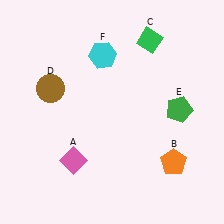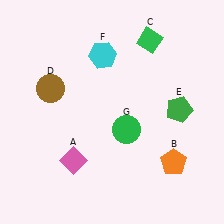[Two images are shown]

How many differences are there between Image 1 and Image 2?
There is 1 difference between the two images.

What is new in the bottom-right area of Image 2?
A green circle (G) was added in the bottom-right area of Image 2.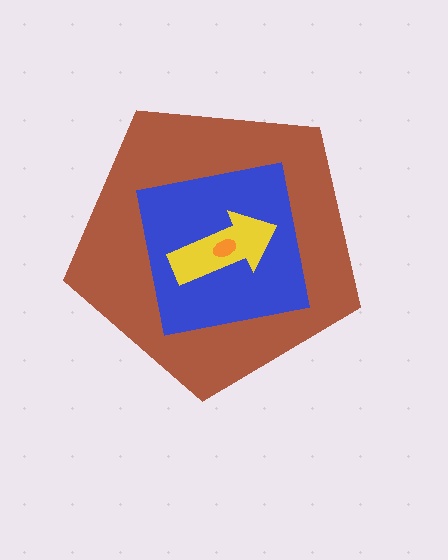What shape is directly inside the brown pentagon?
The blue square.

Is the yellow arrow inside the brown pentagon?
Yes.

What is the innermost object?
The orange ellipse.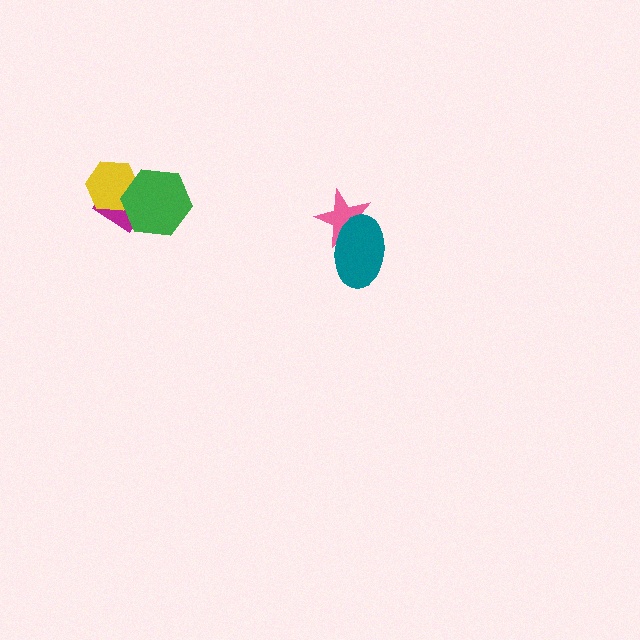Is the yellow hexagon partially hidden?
Yes, it is partially covered by another shape.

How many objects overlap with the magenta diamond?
2 objects overlap with the magenta diamond.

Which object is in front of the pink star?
The teal ellipse is in front of the pink star.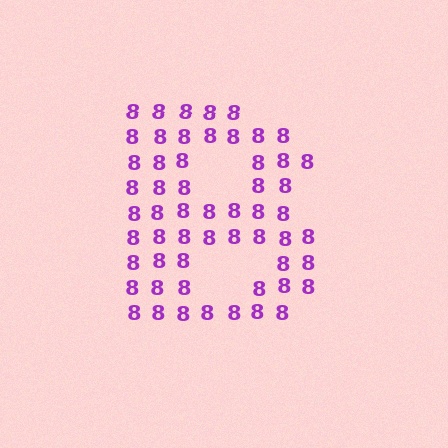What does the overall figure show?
The overall figure shows the letter B.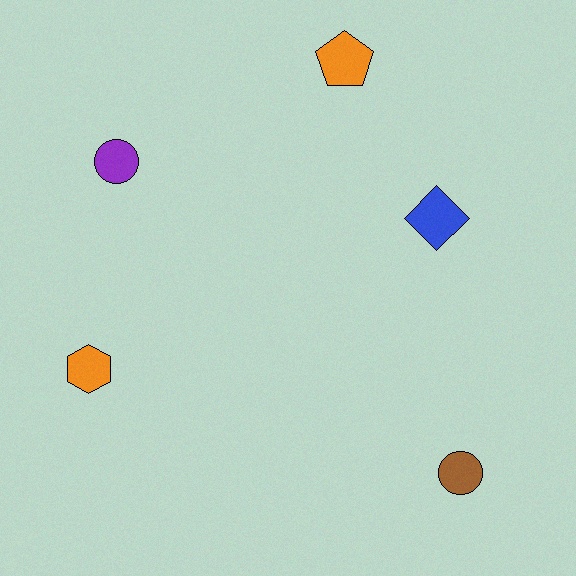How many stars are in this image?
There are no stars.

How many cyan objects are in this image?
There are no cyan objects.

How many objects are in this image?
There are 5 objects.